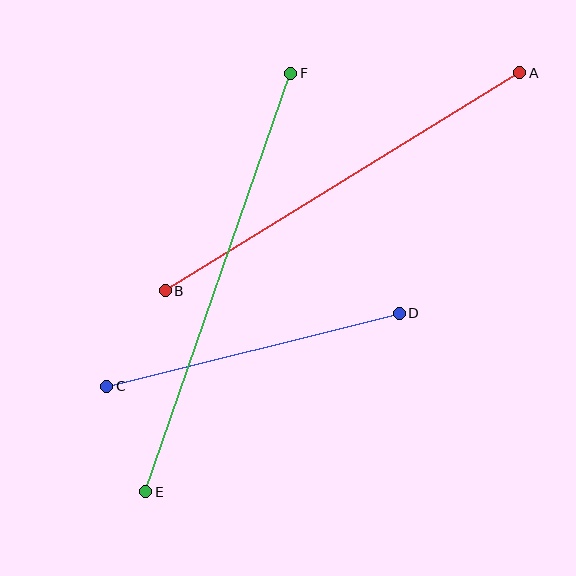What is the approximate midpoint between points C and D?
The midpoint is at approximately (253, 350) pixels.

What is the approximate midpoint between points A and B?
The midpoint is at approximately (343, 182) pixels.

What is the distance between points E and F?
The distance is approximately 443 pixels.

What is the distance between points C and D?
The distance is approximately 301 pixels.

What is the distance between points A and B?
The distance is approximately 416 pixels.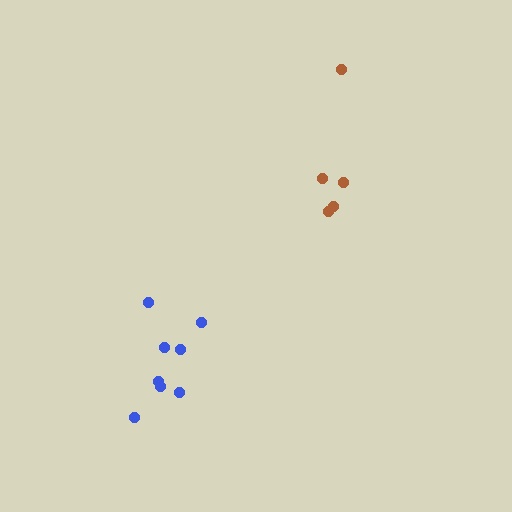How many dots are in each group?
Group 1: 8 dots, Group 2: 5 dots (13 total).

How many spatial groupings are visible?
There are 2 spatial groupings.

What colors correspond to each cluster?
The clusters are colored: blue, brown.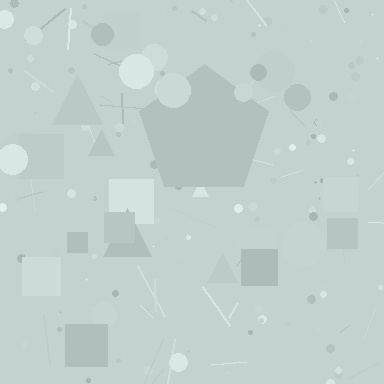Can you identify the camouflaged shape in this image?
The camouflaged shape is a pentagon.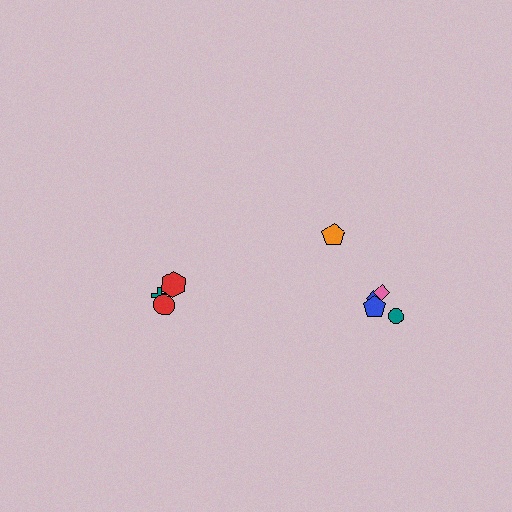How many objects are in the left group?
There are 3 objects.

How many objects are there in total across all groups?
There are 8 objects.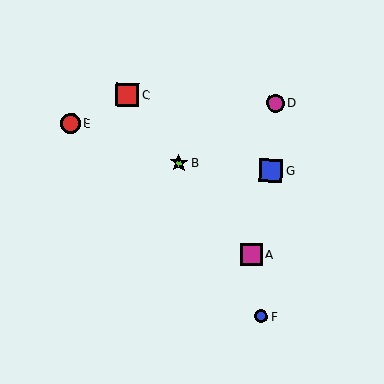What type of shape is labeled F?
Shape F is a blue circle.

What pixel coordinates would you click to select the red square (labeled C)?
Click at (127, 95) to select the red square C.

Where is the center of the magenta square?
The center of the magenta square is at (252, 254).